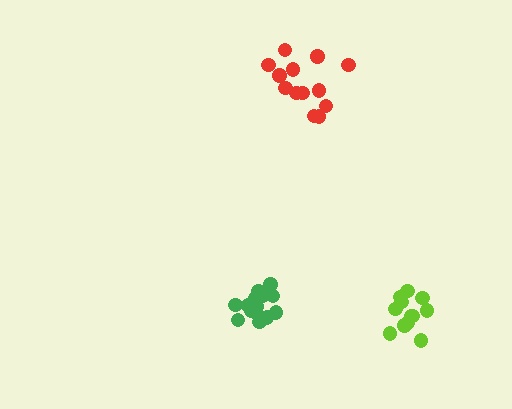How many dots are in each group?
Group 1: 16 dots, Group 2: 13 dots, Group 3: 12 dots (41 total).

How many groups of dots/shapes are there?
There are 3 groups.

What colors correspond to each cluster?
The clusters are colored: green, red, lime.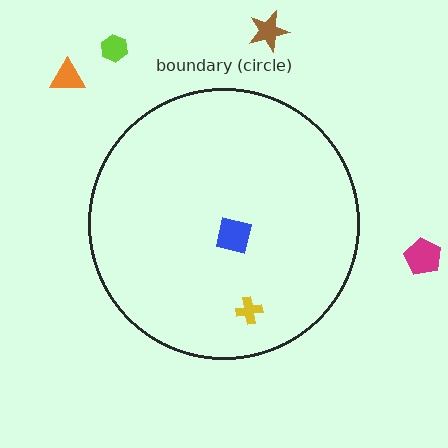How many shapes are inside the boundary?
2 inside, 4 outside.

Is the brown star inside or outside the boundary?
Outside.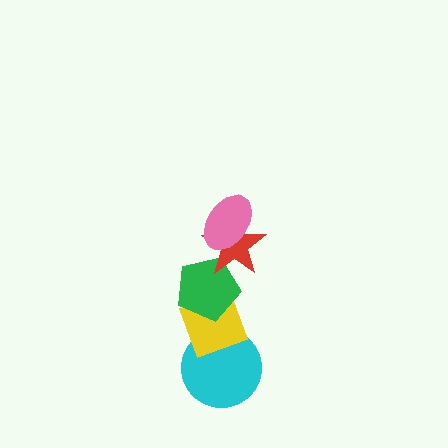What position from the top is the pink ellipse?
The pink ellipse is 1st from the top.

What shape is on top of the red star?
The pink ellipse is on top of the red star.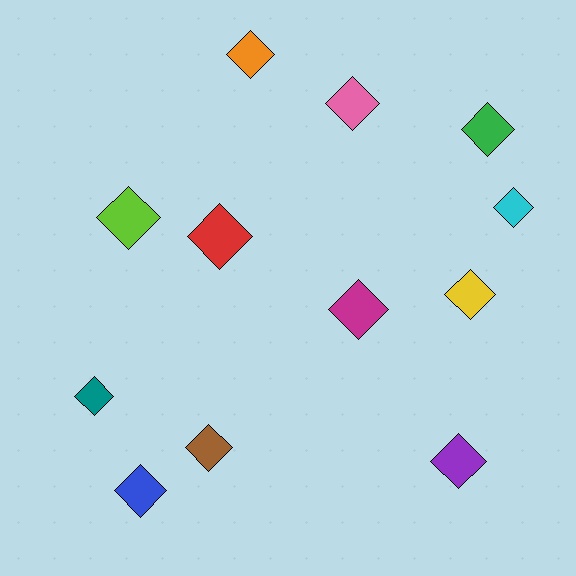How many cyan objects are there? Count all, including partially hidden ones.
There is 1 cyan object.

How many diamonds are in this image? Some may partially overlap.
There are 12 diamonds.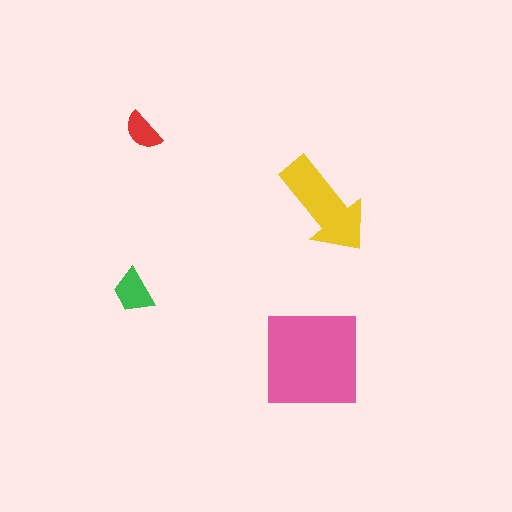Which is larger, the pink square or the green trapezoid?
The pink square.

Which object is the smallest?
The red semicircle.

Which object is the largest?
The pink square.